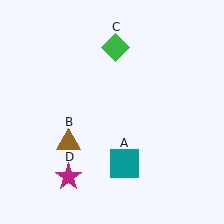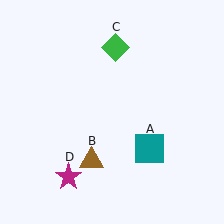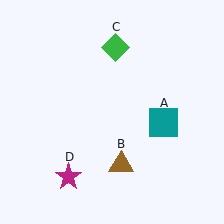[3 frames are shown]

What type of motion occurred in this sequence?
The teal square (object A), brown triangle (object B) rotated counterclockwise around the center of the scene.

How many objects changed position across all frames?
2 objects changed position: teal square (object A), brown triangle (object B).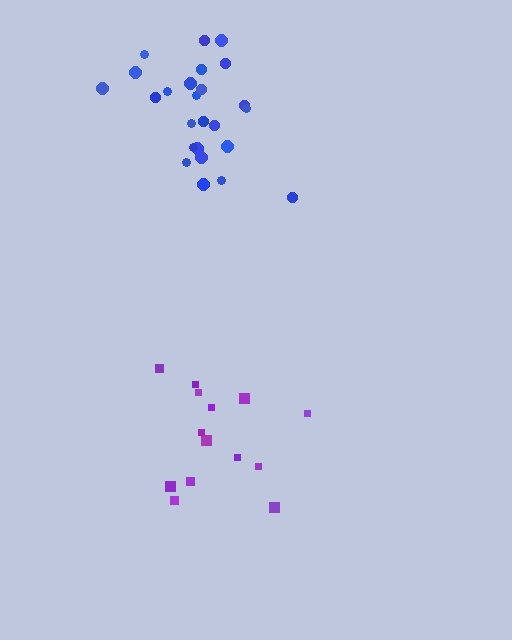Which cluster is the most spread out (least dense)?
Purple.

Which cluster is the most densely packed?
Blue.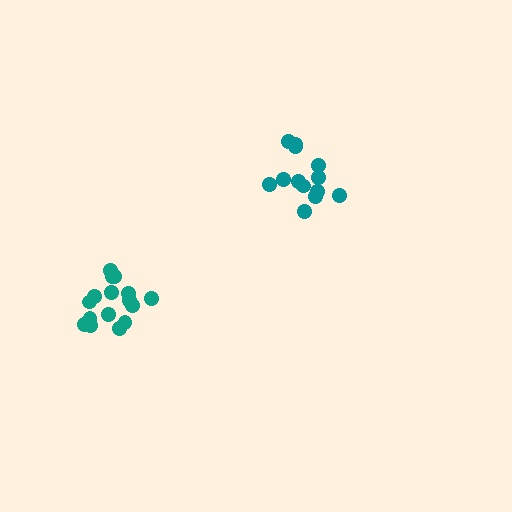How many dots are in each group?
Group 1: 13 dots, Group 2: 16 dots (29 total).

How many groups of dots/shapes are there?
There are 2 groups.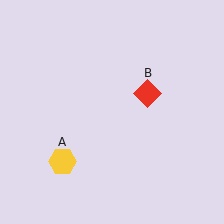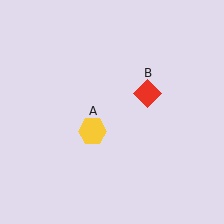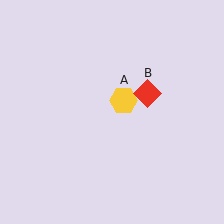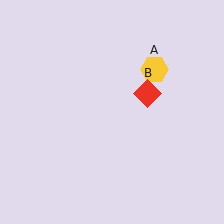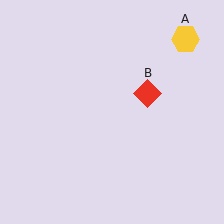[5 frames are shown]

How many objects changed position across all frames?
1 object changed position: yellow hexagon (object A).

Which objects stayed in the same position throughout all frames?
Red diamond (object B) remained stationary.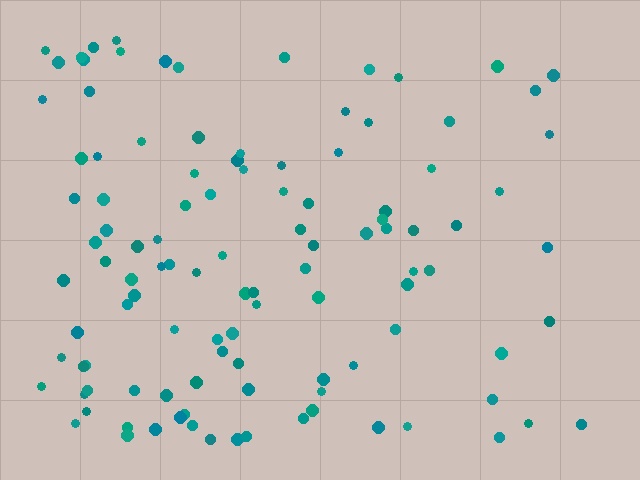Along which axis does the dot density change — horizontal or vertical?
Horizontal.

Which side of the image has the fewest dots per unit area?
The right.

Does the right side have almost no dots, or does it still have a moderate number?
Still a moderate number, just noticeably fewer than the left.